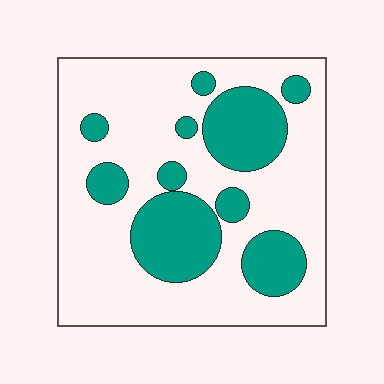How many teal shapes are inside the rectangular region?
10.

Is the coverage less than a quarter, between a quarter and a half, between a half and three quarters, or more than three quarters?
Between a quarter and a half.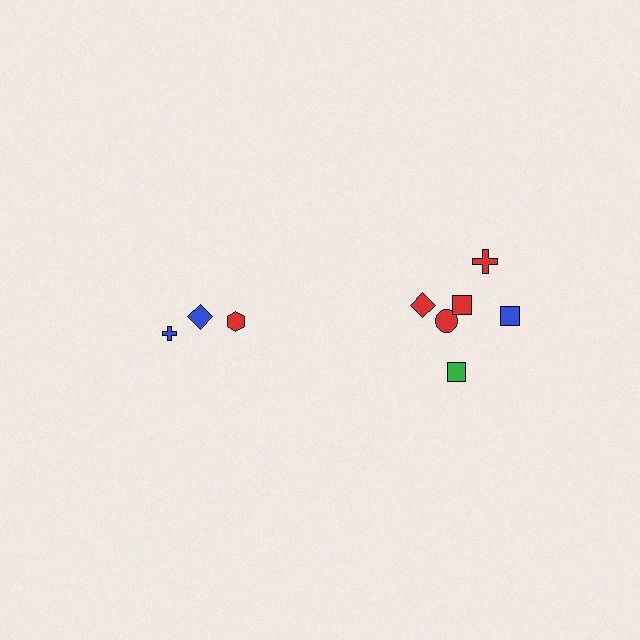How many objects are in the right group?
There are 6 objects.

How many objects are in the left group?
There are 3 objects.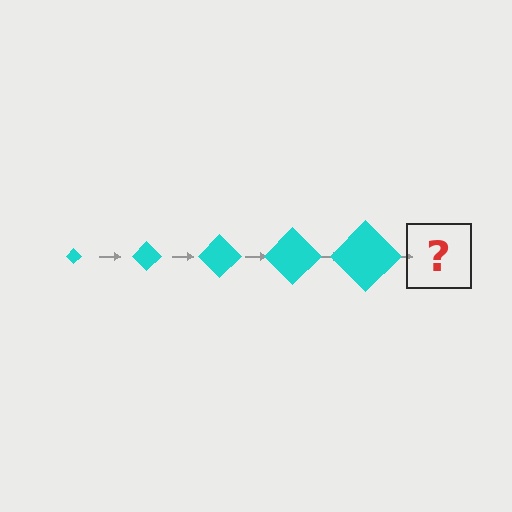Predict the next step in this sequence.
The next step is a cyan diamond, larger than the previous one.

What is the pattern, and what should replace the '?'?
The pattern is that the diamond gets progressively larger each step. The '?' should be a cyan diamond, larger than the previous one.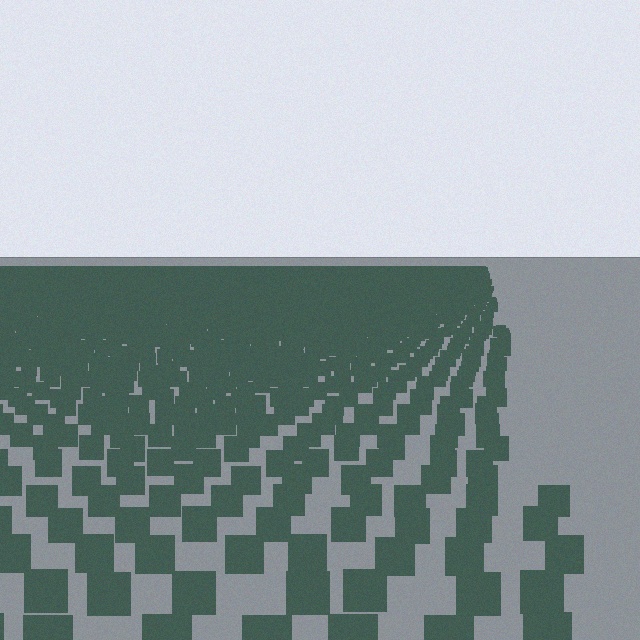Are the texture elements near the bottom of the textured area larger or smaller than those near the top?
Larger. Near the bottom, elements are closer to the viewer and appear at a bigger on-screen size.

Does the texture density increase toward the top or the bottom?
Density increases toward the top.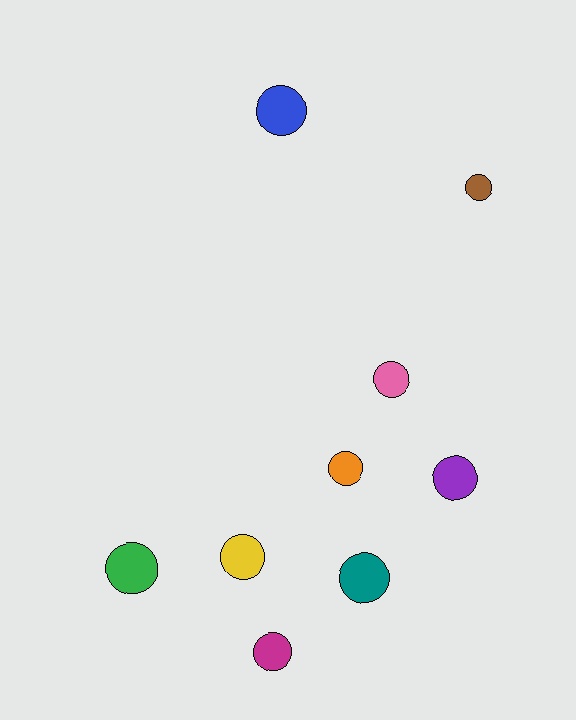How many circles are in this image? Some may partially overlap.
There are 9 circles.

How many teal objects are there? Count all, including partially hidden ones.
There is 1 teal object.